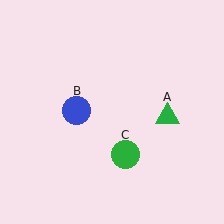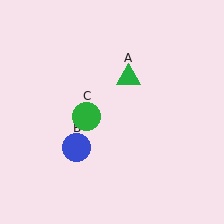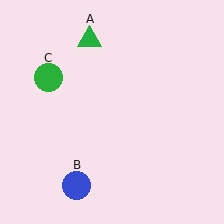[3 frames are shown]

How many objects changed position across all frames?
3 objects changed position: green triangle (object A), blue circle (object B), green circle (object C).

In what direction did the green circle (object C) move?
The green circle (object C) moved up and to the left.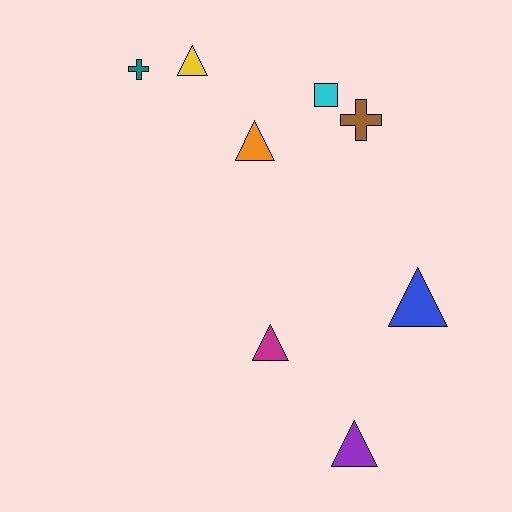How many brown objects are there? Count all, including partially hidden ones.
There is 1 brown object.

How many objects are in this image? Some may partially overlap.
There are 8 objects.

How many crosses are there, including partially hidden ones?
There are 2 crosses.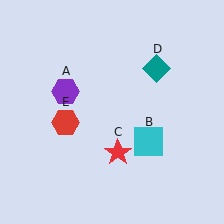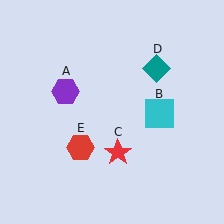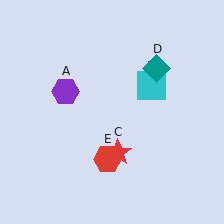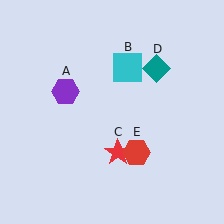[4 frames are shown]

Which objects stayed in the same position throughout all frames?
Purple hexagon (object A) and red star (object C) and teal diamond (object D) remained stationary.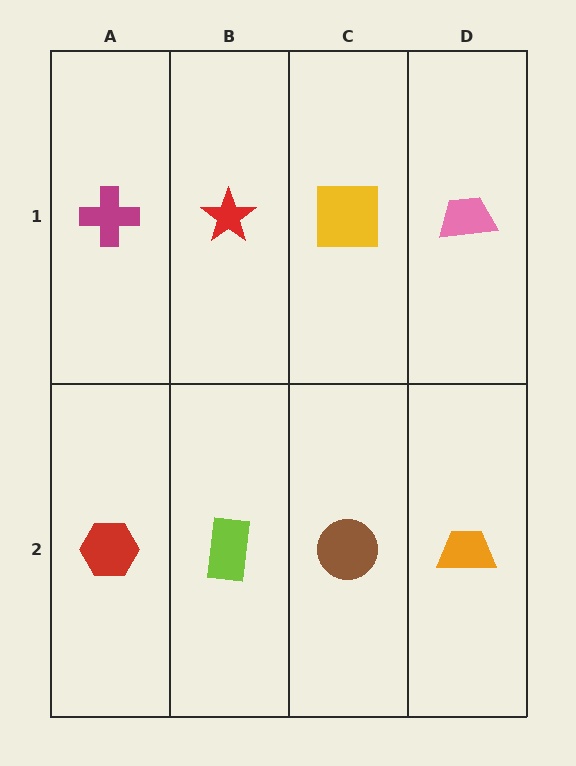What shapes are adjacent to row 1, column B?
A lime rectangle (row 2, column B), a magenta cross (row 1, column A), a yellow square (row 1, column C).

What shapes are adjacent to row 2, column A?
A magenta cross (row 1, column A), a lime rectangle (row 2, column B).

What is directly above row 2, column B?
A red star.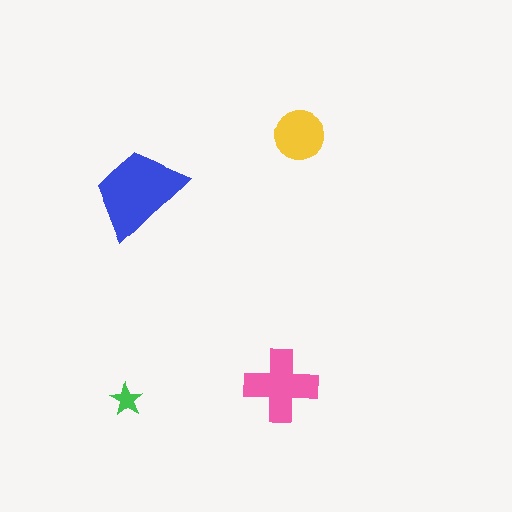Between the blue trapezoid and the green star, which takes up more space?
The blue trapezoid.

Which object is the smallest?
The green star.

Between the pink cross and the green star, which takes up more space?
The pink cross.